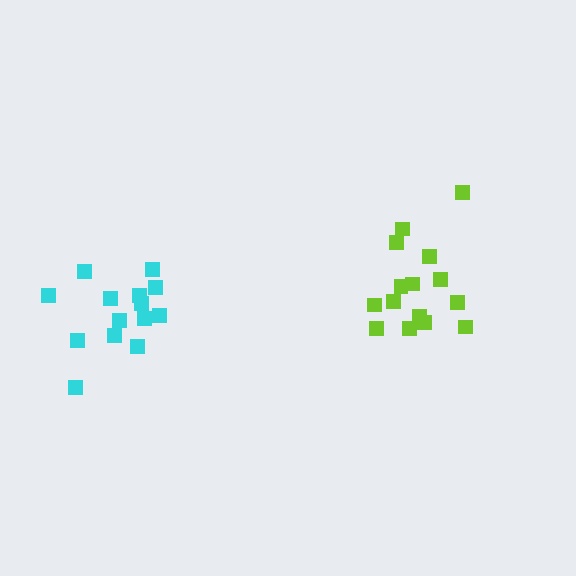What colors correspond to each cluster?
The clusters are colored: cyan, lime.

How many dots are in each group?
Group 1: 14 dots, Group 2: 15 dots (29 total).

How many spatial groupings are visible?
There are 2 spatial groupings.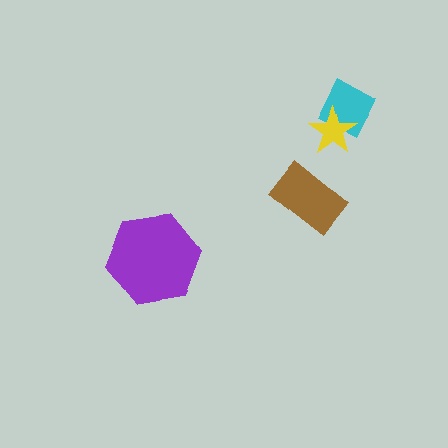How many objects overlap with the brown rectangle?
0 objects overlap with the brown rectangle.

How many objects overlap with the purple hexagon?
0 objects overlap with the purple hexagon.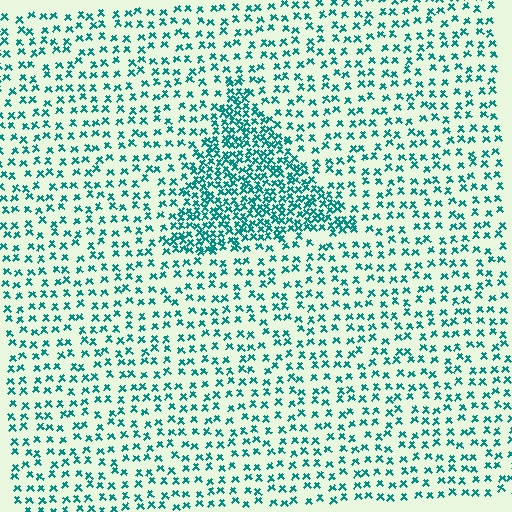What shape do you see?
I see a triangle.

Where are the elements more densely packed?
The elements are more densely packed inside the triangle boundary.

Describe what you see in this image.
The image contains small teal elements arranged at two different densities. A triangle-shaped region is visible where the elements are more densely packed than the surrounding area.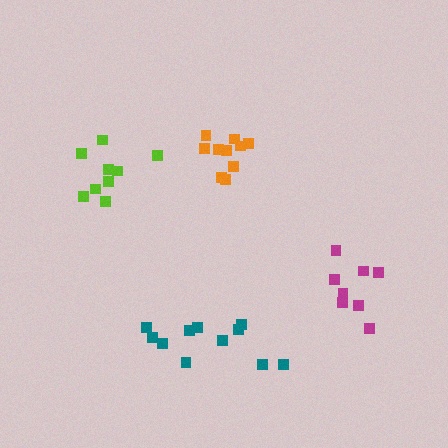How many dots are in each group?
Group 1: 11 dots, Group 2: 11 dots, Group 3: 8 dots, Group 4: 9 dots (39 total).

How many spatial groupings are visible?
There are 4 spatial groupings.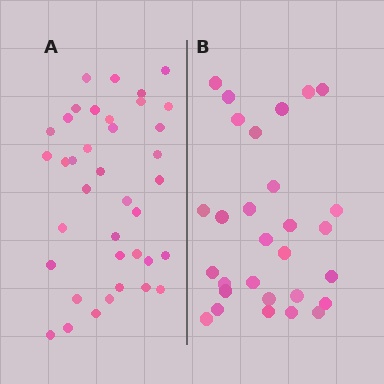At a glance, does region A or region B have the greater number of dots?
Region A (the left region) has more dots.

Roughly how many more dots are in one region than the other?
Region A has roughly 8 or so more dots than region B.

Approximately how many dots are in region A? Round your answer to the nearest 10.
About 40 dots. (The exact count is 38, which rounds to 40.)